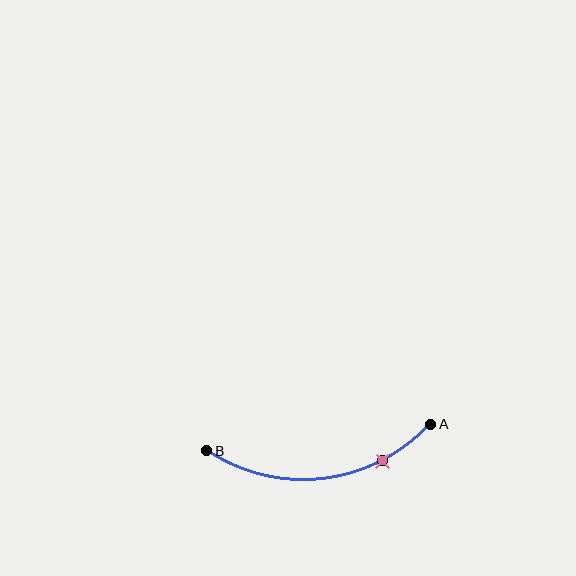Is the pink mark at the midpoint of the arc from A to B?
No. The pink mark lies on the arc but is closer to endpoint A. The arc midpoint would be at the point on the curve equidistant along the arc from both A and B.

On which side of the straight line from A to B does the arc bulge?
The arc bulges below the straight line connecting A and B.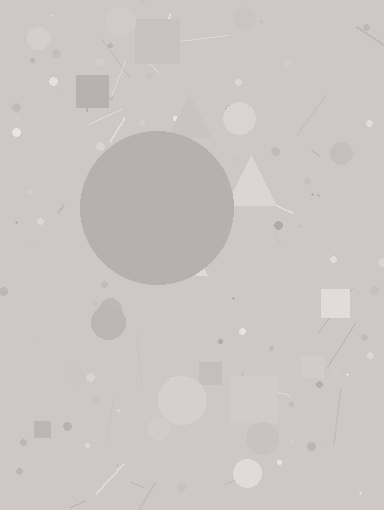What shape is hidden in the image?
A circle is hidden in the image.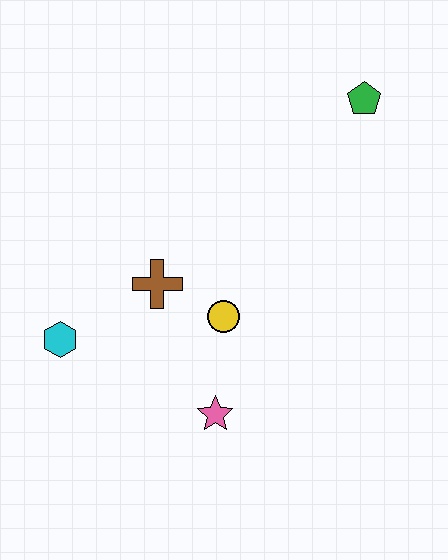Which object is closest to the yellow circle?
The brown cross is closest to the yellow circle.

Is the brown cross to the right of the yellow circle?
No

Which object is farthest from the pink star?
The green pentagon is farthest from the pink star.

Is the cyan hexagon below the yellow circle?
Yes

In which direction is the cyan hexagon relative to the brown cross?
The cyan hexagon is to the left of the brown cross.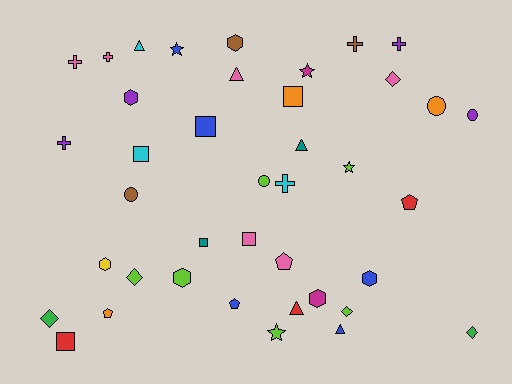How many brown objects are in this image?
There are 3 brown objects.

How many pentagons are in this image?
There are 4 pentagons.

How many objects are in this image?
There are 40 objects.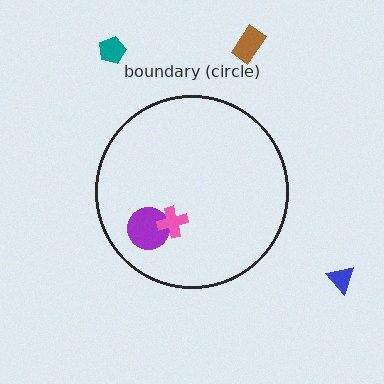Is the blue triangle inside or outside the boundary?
Outside.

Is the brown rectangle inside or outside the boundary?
Outside.